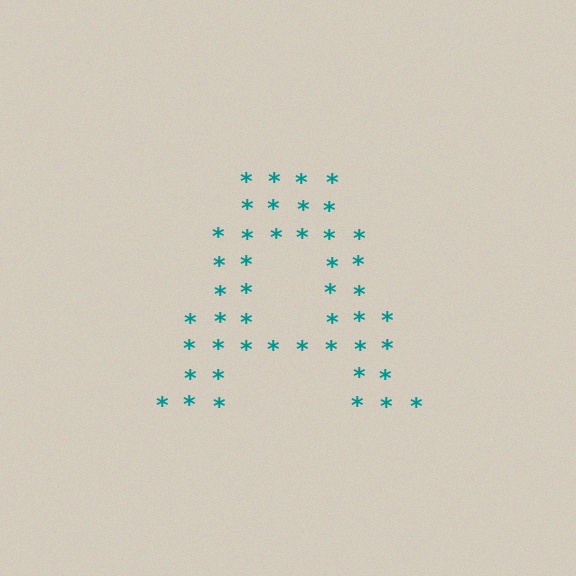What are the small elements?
The small elements are asterisks.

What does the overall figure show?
The overall figure shows the letter A.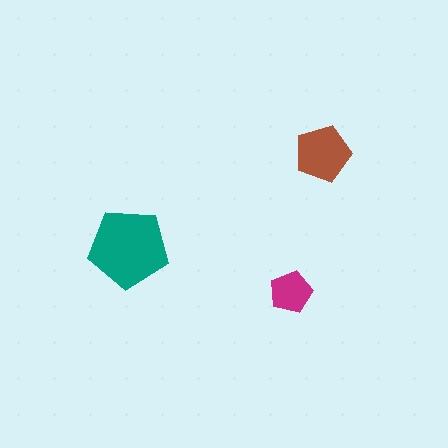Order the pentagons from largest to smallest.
the teal one, the brown one, the magenta one.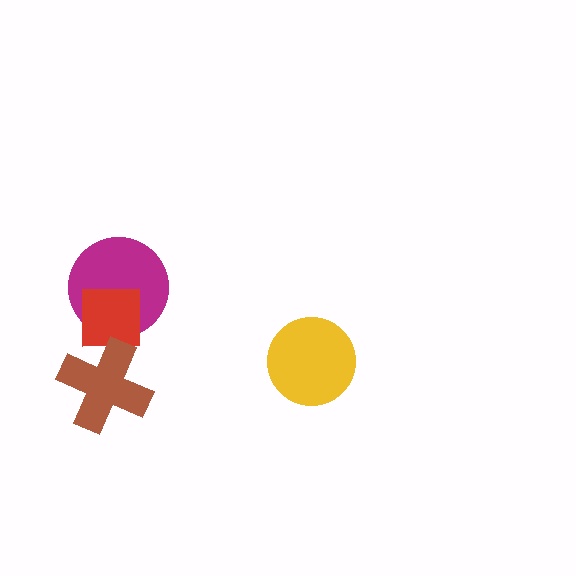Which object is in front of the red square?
The brown cross is in front of the red square.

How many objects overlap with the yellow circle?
0 objects overlap with the yellow circle.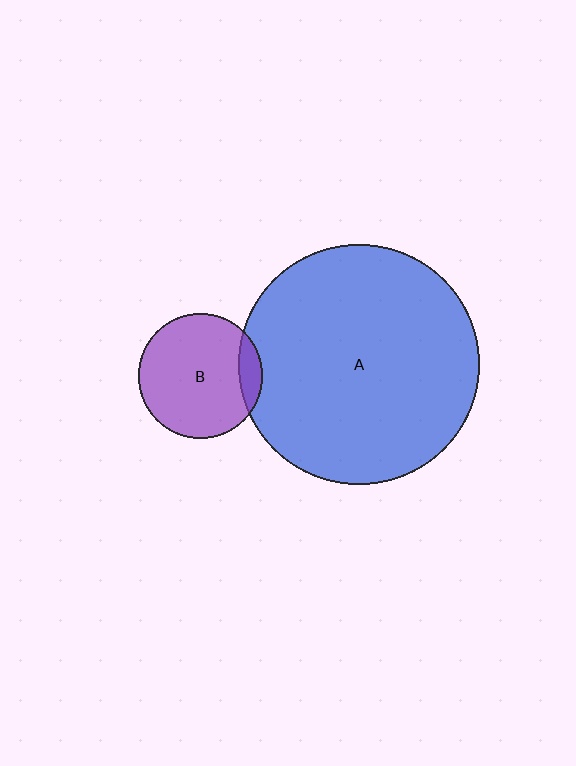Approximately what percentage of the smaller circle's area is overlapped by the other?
Approximately 10%.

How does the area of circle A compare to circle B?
Approximately 3.7 times.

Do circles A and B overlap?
Yes.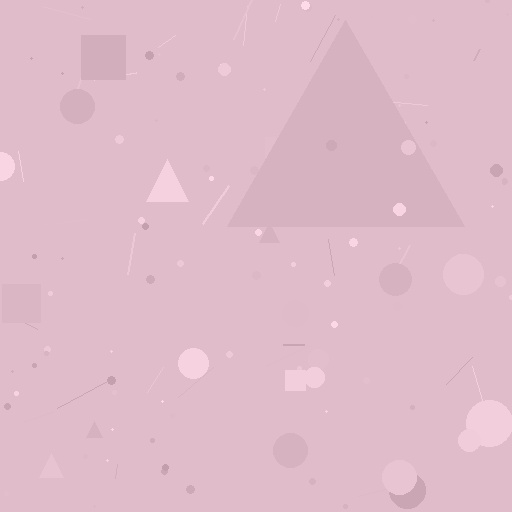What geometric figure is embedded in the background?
A triangle is embedded in the background.